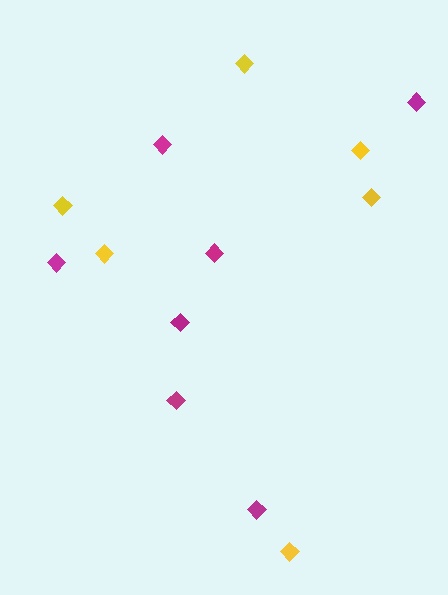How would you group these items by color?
There are 2 groups: one group of yellow diamonds (6) and one group of magenta diamonds (7).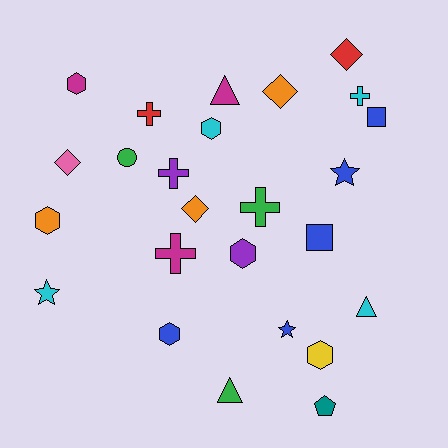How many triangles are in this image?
There are 3 triangles.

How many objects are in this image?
There are 25 objects.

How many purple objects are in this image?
There are 2 purple objects.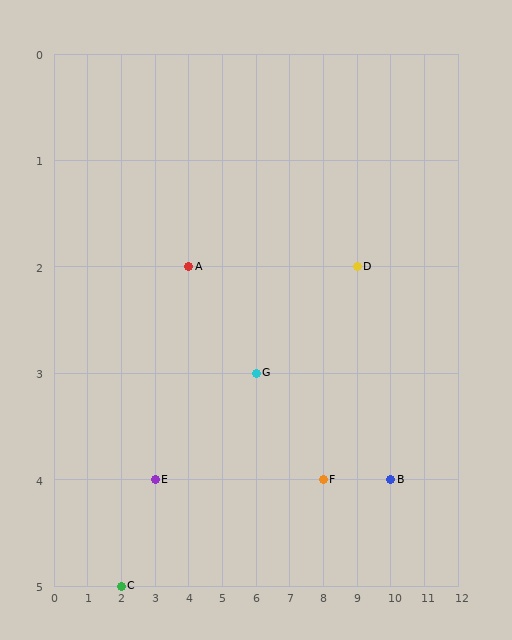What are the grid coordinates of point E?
Point E is at grid coordinates (3, 4).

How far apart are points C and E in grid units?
Points C and E are 1 column and 1 row apart (about 1.4 grid units diagonally).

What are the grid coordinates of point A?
Point A is at grid coordinates (4, 2).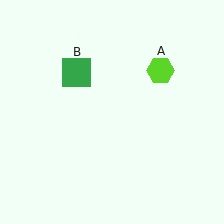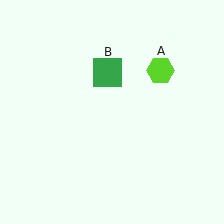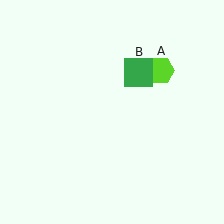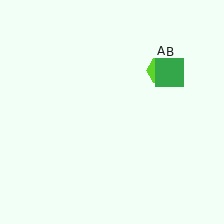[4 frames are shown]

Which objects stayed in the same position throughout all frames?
Lime hexagon (object A) remained stationary.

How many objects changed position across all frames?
1 object changed position: green square (object B).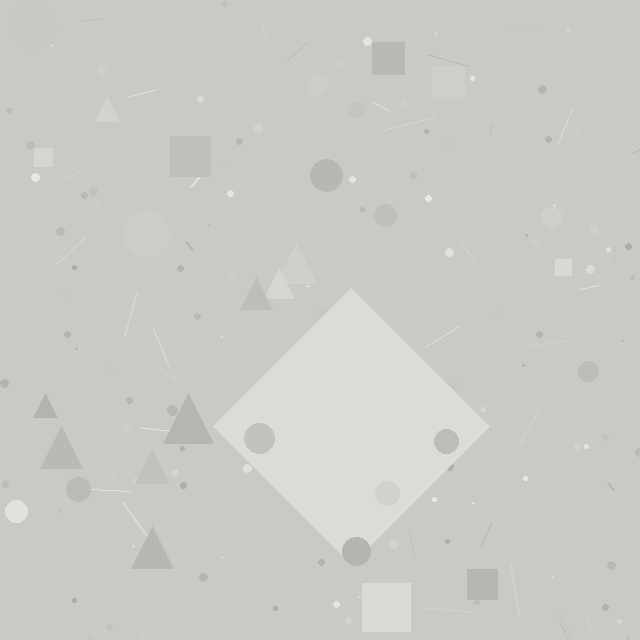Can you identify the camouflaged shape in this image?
The camouflaged shape is a diamond.